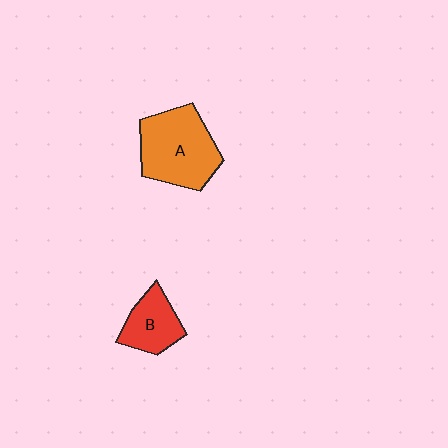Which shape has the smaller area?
Shape B (red).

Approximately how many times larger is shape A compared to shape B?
Approximately 1.8 times.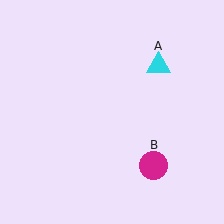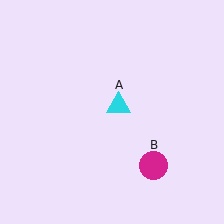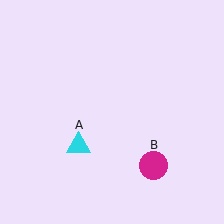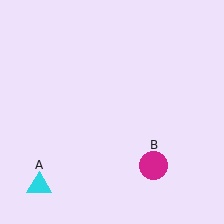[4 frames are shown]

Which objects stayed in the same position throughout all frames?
Magenta circle (object B) remained stationary.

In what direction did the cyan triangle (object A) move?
The cyan triangle (object A) moved down and to the left.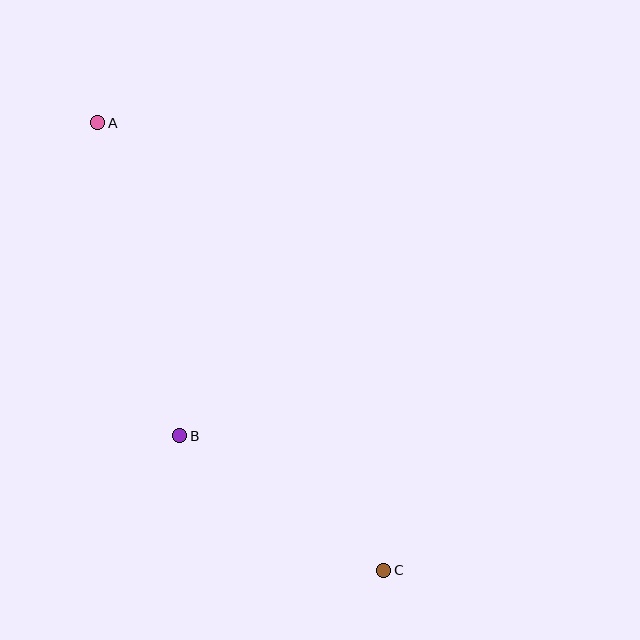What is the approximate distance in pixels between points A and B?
The distance between A and B is approximately 324 pixels.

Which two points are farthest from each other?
Points A and C are farthest from each other.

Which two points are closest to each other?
Points B and C are closest to each other.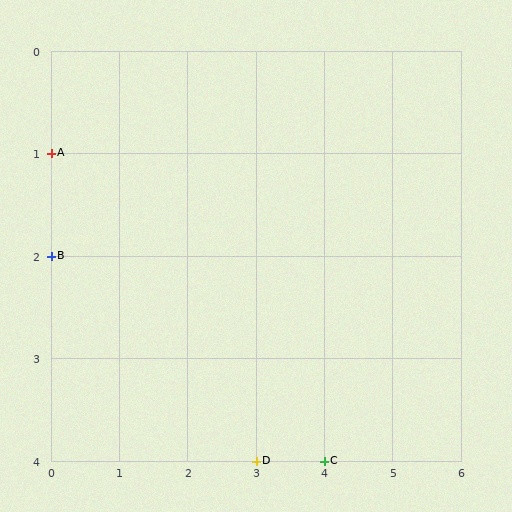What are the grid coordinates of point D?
Point D is at grid coordinates (3, 4).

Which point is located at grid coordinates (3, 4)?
Point D is at (3, 4).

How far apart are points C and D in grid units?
Points C and D are 1 column apart.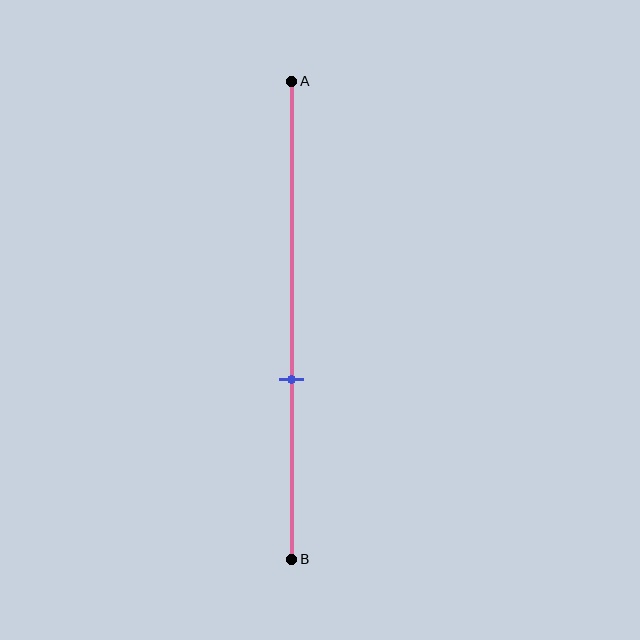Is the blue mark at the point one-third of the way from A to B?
No, the mark is at about 60% from A, not at the 33% one-third point.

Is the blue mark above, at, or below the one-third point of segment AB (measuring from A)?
The blue mark is below the one-third point of segment AB.